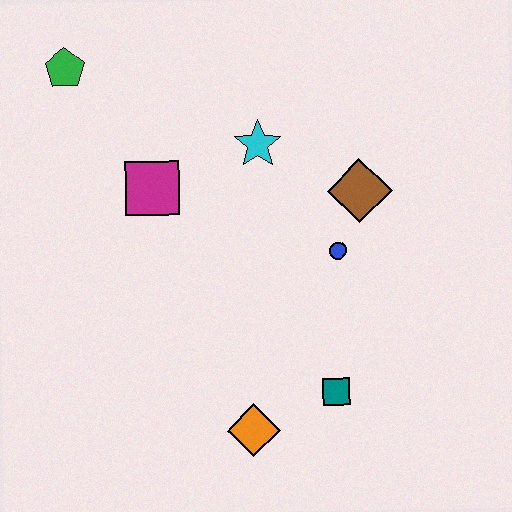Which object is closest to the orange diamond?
The teal square is closest to the orange diamond.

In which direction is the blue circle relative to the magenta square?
The blue circle is to the right of the magenta square.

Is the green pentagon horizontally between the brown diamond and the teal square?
No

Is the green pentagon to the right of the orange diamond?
No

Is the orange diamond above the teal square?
No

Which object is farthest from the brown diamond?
The green pentagon is farthest from the brown diamond.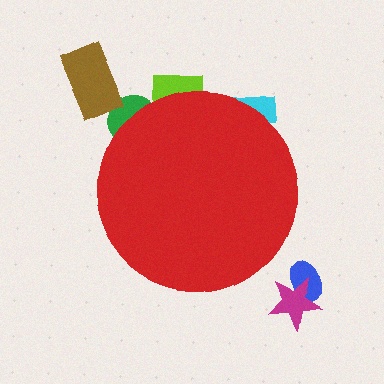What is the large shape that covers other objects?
A red circle.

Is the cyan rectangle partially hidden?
Yes, the cyan rectangle is partially hidden behind the red circle.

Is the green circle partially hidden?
Yes, the green circle is partially hidden behind the red circle.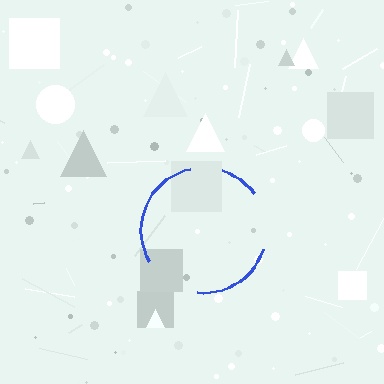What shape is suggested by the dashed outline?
The dashed outline suggests a circle.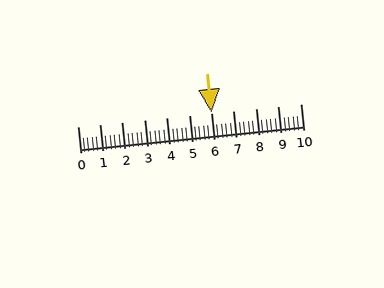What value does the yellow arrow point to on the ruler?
The yellow arrow points to approximately 6.0.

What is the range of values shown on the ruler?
The ruler shows values from 0 to 10.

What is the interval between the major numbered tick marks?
The major tick marks are spaced 1 units apart.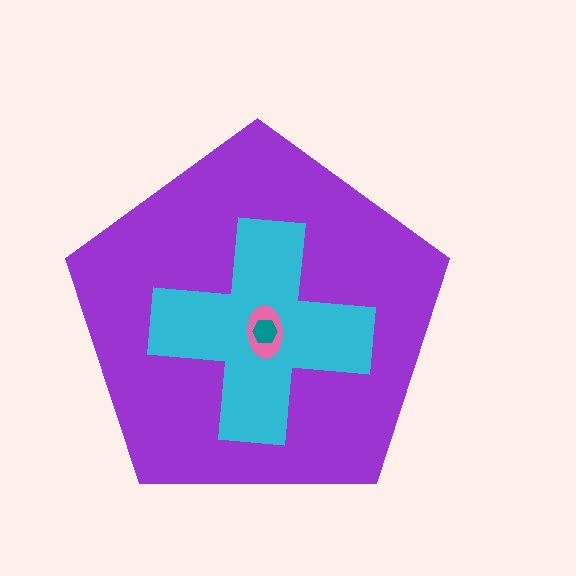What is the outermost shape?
The purple pentagon.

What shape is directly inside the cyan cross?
The pink ellipse.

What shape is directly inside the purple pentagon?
The cyan cross.